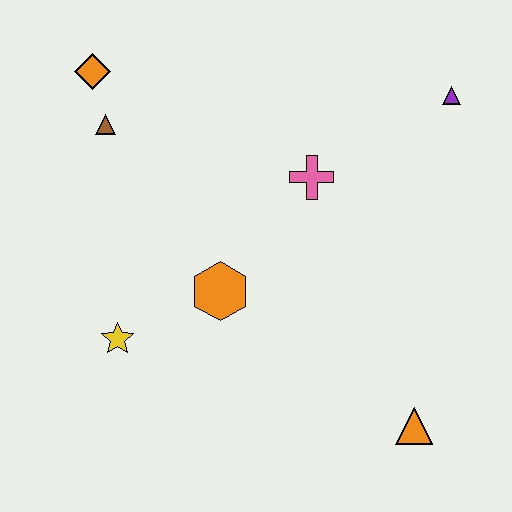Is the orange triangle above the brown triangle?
No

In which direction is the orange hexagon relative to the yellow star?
The orange hexagon is to the right of the yellow star.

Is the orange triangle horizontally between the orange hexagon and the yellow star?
No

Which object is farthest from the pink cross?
The orange triangle is farthest from the pink cross.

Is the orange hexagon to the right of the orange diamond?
Yes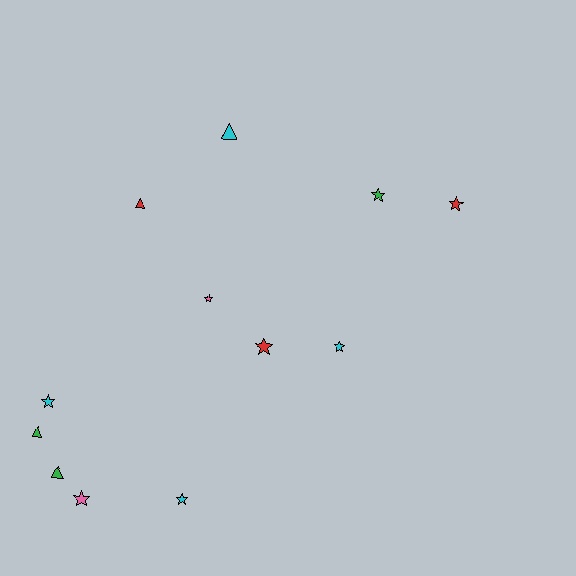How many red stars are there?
There are 2 red stars.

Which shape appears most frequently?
Star, with 8 objects.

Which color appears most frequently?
Cyan, with 4 objects.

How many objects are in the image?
There are 12 objects.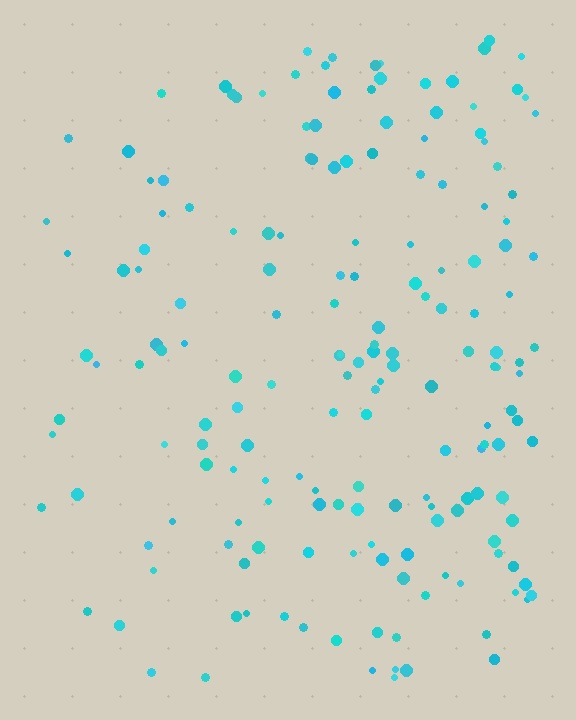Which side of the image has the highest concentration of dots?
The right.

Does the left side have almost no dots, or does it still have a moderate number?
Still a moderate number, just noticeably fewer than the right.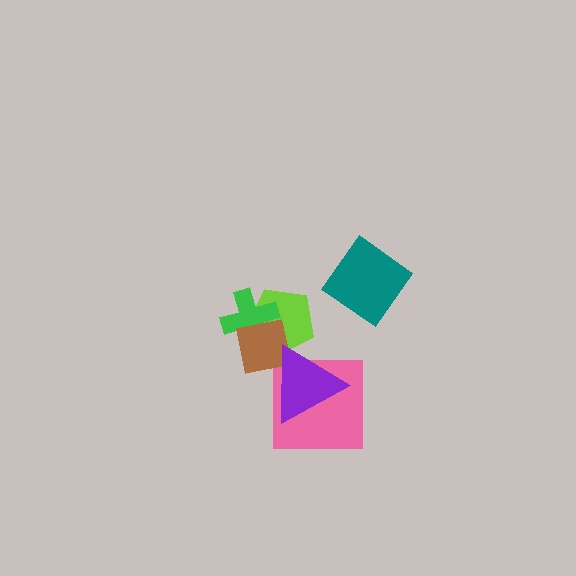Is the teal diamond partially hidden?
No, no other shape covers it.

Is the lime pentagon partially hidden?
Yes, it is partially covered by another shape.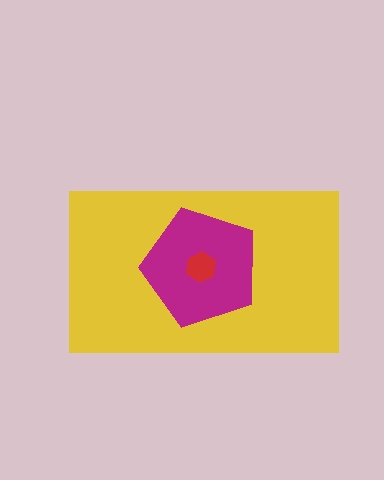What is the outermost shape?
The yellow rectangle.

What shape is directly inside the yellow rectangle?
The magenta pentagon.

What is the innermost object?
The red hexagon.